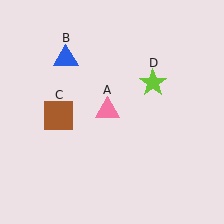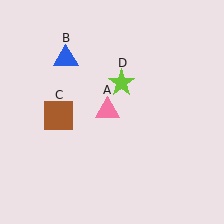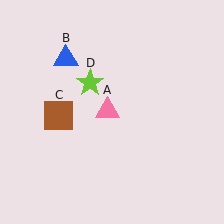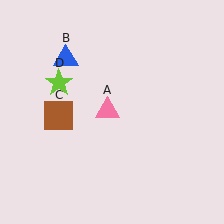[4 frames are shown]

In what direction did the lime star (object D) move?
The lime star (object D) moved left.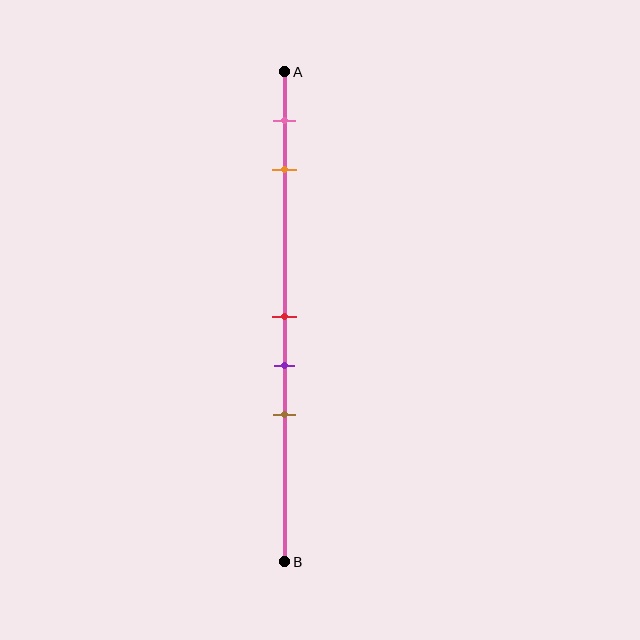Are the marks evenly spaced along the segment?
No, the marks are not evenly spaced.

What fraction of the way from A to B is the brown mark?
The brown mark is approximately 70% (0.7) of the way from A to B.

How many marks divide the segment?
There are 5 marks dividing the segment.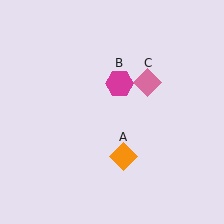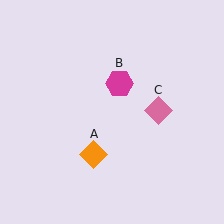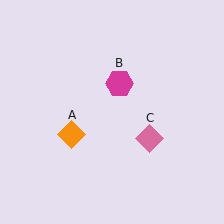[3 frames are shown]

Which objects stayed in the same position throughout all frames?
Magenta hexagon (object B) remained stationary.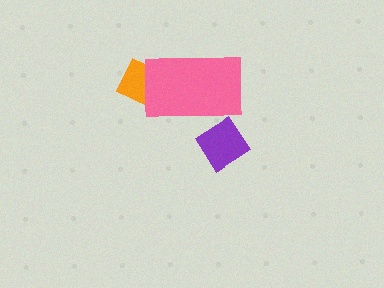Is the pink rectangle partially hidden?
Yes, it is partially covered by another shape.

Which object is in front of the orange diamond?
The pink rectangle is in front of the orange diamond.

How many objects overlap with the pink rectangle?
2 objects overlap with the pink rectangle.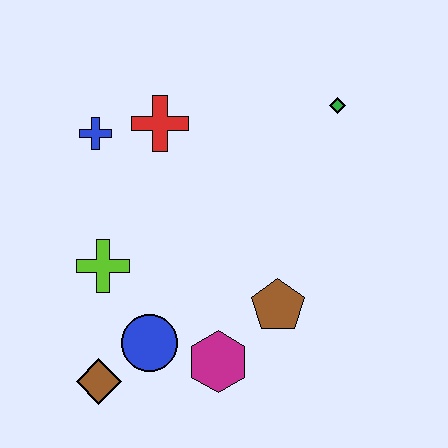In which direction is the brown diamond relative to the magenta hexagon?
The brown diamond is to the left of the magenta hexagon.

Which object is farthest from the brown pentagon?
The blue cross is farthest from the brown pentagon.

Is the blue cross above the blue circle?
Yes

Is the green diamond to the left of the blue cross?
No